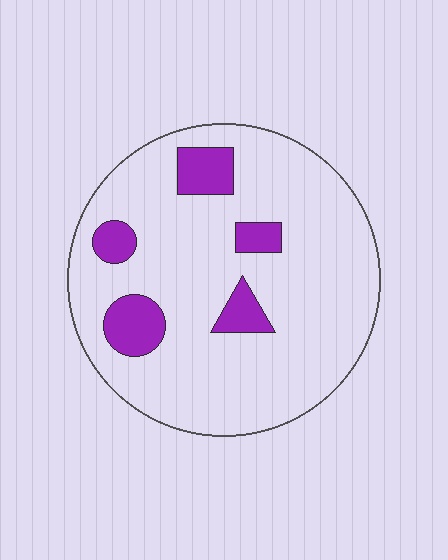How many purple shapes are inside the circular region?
5.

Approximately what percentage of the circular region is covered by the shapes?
Approximately 15%.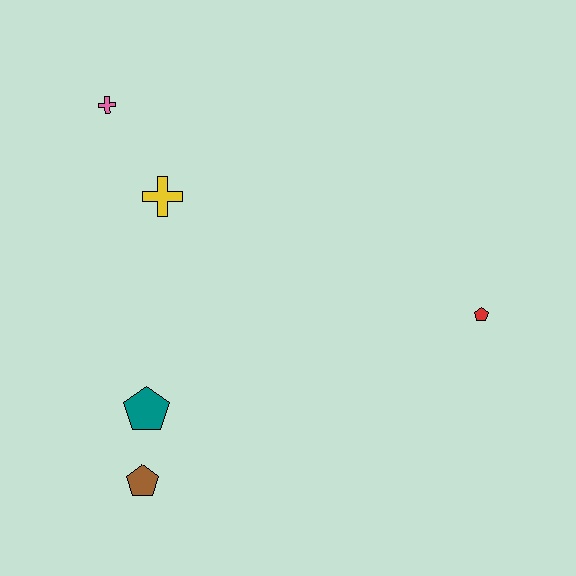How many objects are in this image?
There are 5 objects.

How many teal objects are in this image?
There is 1 teal object.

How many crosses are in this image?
There are 2 crosses.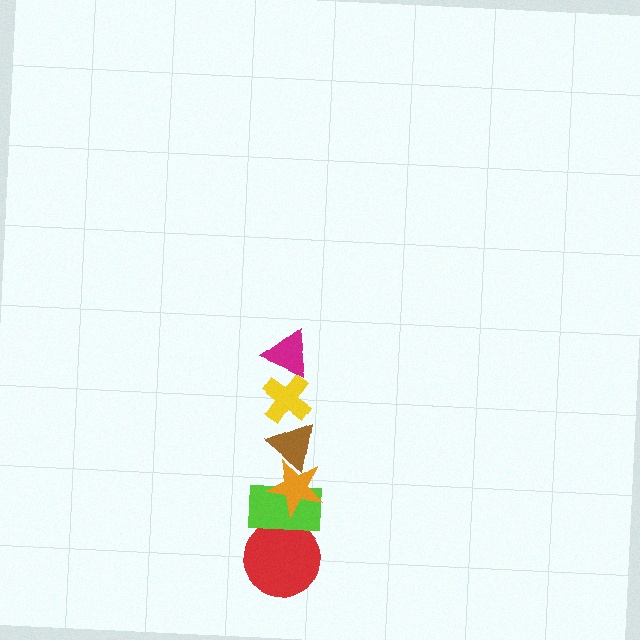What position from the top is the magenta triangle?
The magenta triangle is 1st from the top.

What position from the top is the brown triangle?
The brown triangle is 3rd from the top.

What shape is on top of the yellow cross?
The magenta triangle is on top of the yellow cross.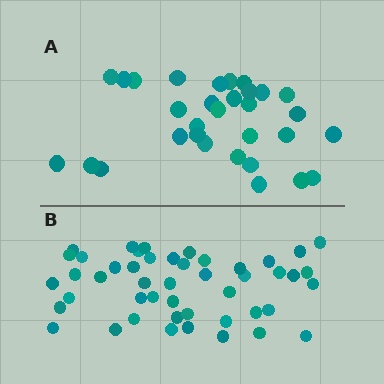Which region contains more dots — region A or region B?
Region B (the bottom region) has more dots.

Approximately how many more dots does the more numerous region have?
Region B has approximately 15 more dots than region A.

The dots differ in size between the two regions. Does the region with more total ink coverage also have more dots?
No. Region A has more total ink coverage because its dots are larger, but region B actually contains more individual dots. Total area can be misleading — the number of items is what matters here.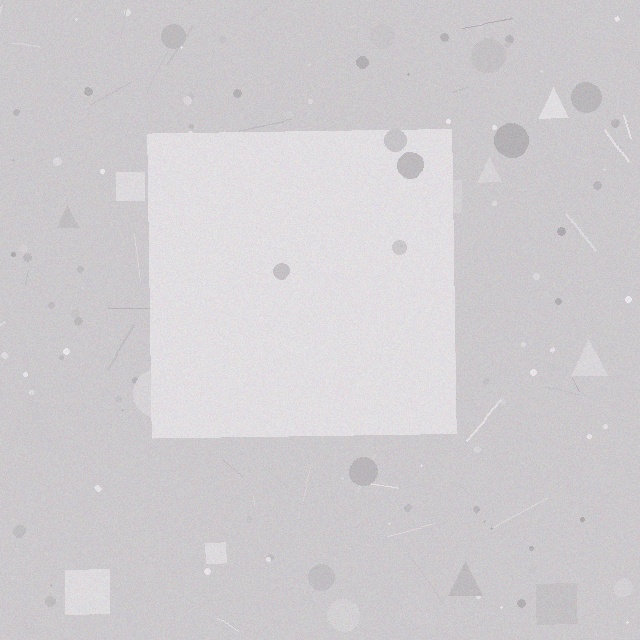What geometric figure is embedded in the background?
A square is embedded in the background.